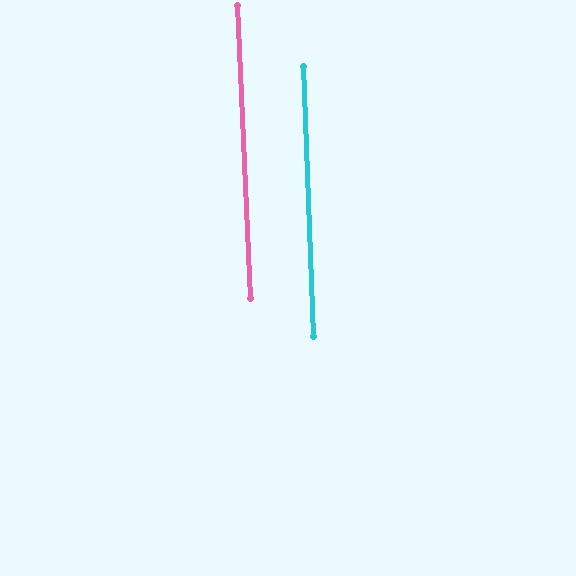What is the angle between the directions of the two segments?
Approximately 1 degree.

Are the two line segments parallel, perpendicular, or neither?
Parallel — their directions differ by only 0.5°.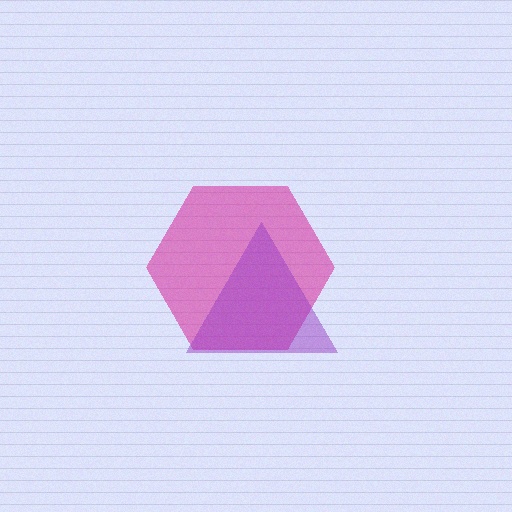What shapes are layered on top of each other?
The layered shapes are: a magenta hexagon, a purple triangle.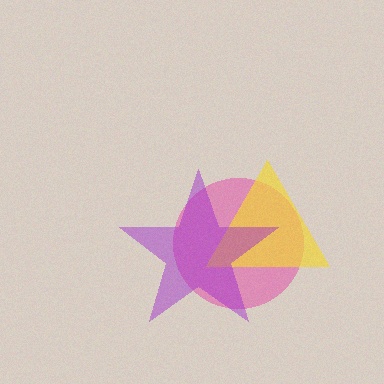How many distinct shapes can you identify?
There are 3 distinct shapes: a pink circle, a yellow triangle, a purple star.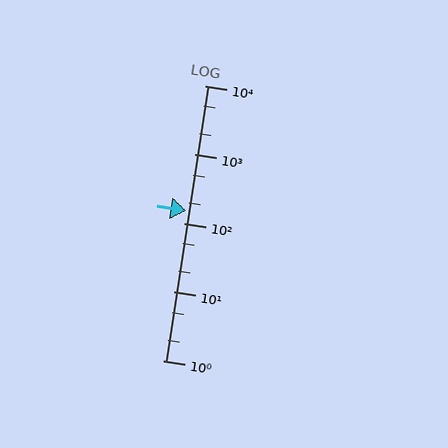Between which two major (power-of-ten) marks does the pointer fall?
The pointer is between 100 and 1000.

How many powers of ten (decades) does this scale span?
The scale spans 4 decades, from 1 to 10000.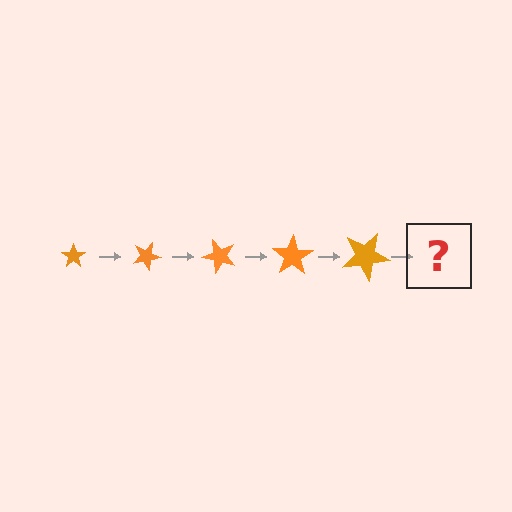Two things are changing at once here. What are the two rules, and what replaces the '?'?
The two rules are that the star grows larger each step and it rotates 25 degrees each step. The '?' should be a star, larger than the previous one and rotated 125 degrees from the start.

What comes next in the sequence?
The next element should be a star, larger than the previous one and rotated 125 degrees from the start.